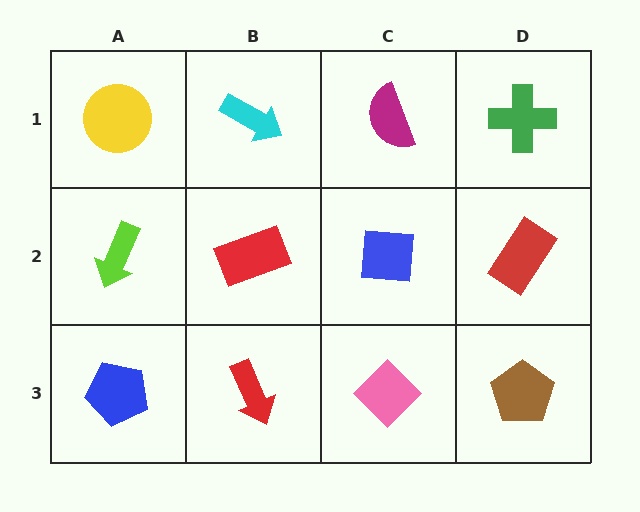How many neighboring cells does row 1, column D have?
2.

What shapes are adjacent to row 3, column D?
A red rectangle (row 2, column D), a pink diamond (row 3, column C).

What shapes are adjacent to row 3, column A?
A lime arrow (row 2, column A), a red arrow (row 3, column B).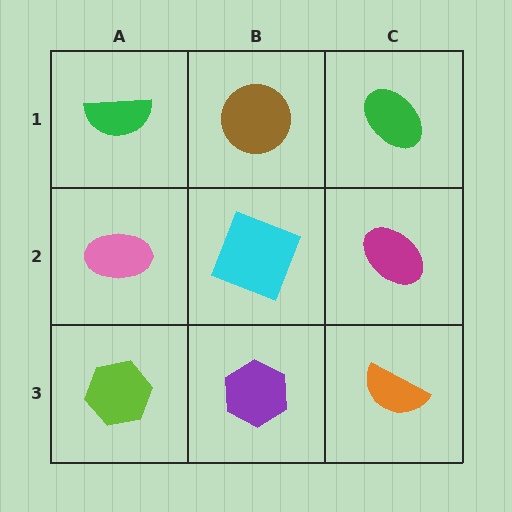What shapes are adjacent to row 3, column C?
A magenta ellipse (row 2, column C), a purple hexagon (row 3, column B).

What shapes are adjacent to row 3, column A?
A pink ellipse (row 2, column A), a purple hexagon (row 3, column B).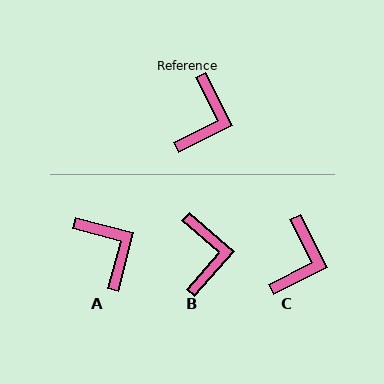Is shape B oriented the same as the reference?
No, it is off by about 22 degrees.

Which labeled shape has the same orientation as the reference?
C.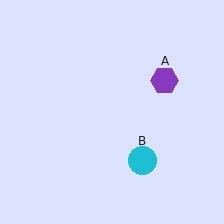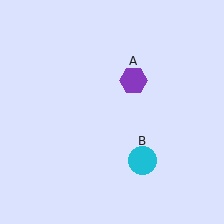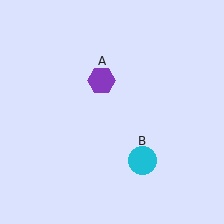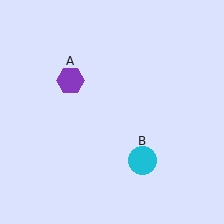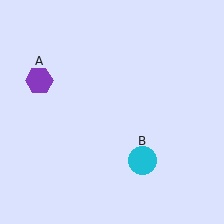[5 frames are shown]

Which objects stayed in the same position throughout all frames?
Cyan circle (object B) remained stationary.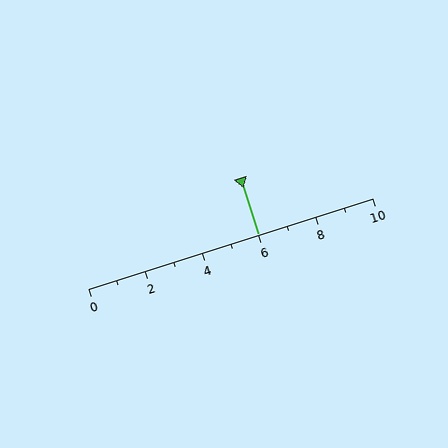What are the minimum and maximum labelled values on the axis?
The axis runs from 0 to 10.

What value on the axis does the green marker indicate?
The marker indicates approximately 6.